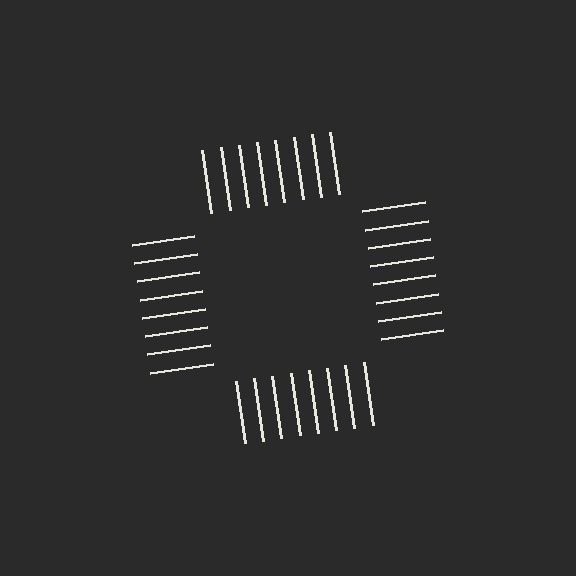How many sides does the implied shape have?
4 sides — the line-ends trace a square.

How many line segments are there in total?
32 — 8 along each of the 4 edges.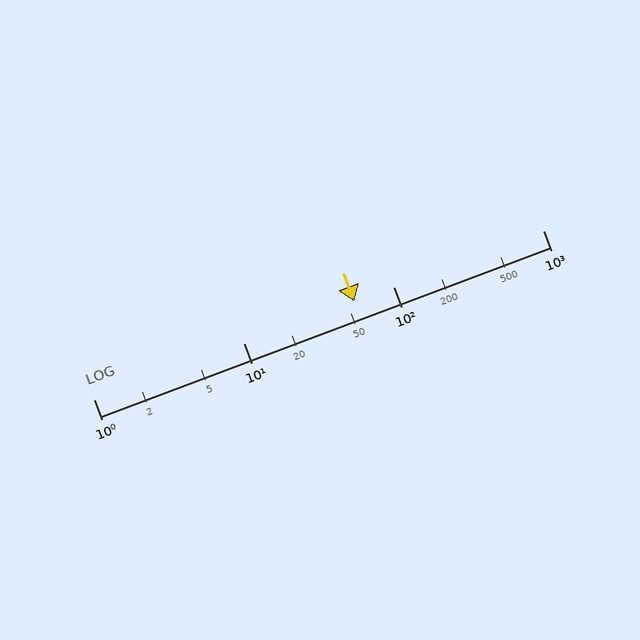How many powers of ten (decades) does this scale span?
The scale spans 3 decades, from 1 to 1000.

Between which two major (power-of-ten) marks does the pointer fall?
The pointer is between 10 and 100.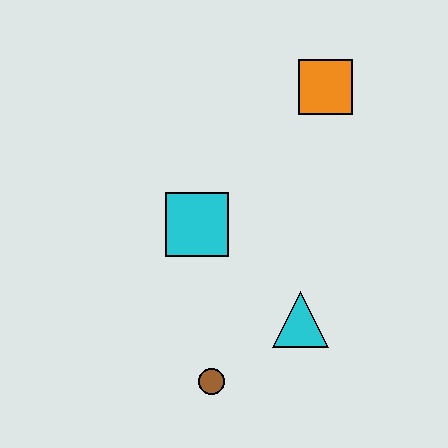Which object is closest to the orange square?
The cyan square is closest to the orange square.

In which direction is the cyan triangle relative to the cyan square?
The cyan triangle is to the right of the cyan square.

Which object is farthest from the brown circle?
The orange square is farthest from the brown circle.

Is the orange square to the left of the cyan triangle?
No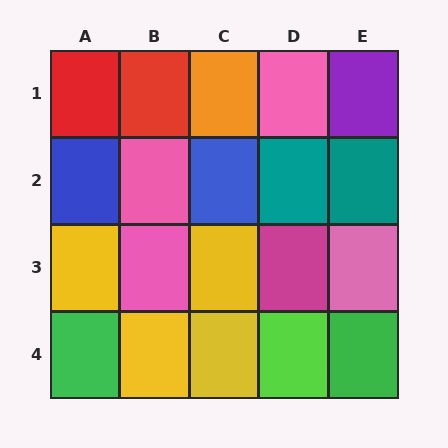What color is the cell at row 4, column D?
Lime.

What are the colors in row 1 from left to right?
Red, red, orange, pink, purple.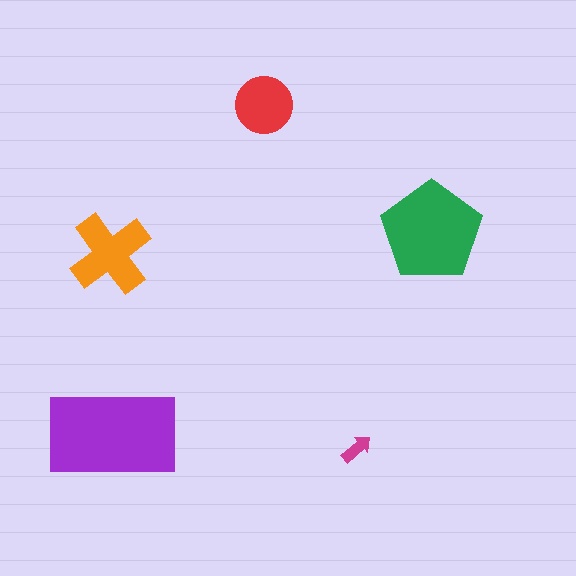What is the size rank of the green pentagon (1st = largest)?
2nd.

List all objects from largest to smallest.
The purple rectangle, the green pentagon, the orange cross, the red circle, the magenta arrow.